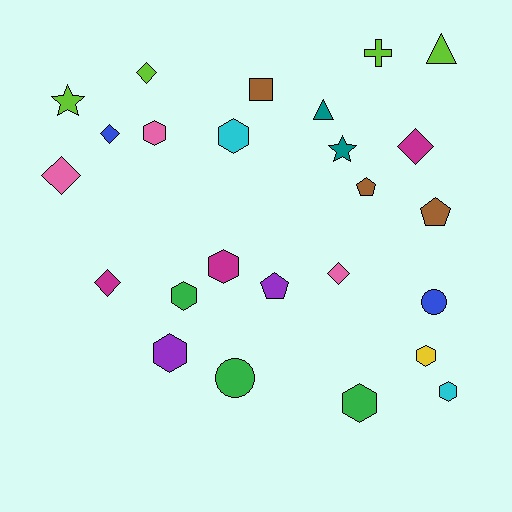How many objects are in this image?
There are 25 objects.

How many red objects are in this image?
There are no red objects.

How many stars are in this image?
There are 2 stars.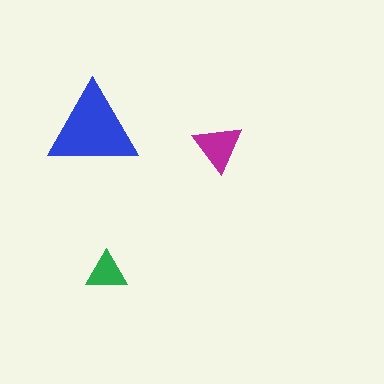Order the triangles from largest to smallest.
the blue one, the magenta one, the green one.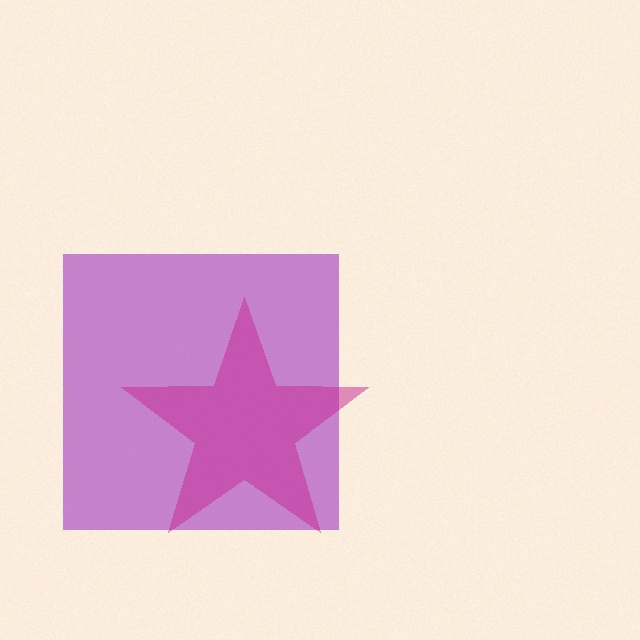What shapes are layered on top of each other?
The layered shapes are: a purple square, a magenta star.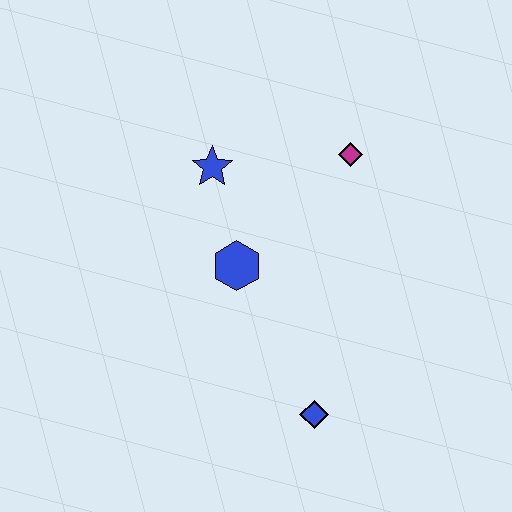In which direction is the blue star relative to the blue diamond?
The blue star is above the blue diamond.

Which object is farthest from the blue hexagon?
The blue diamond is farthest from the blue hexagon.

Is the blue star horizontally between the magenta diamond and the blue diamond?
No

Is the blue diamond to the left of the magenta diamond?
Yes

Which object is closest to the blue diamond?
The blue hexagon is closest to the blue diamond.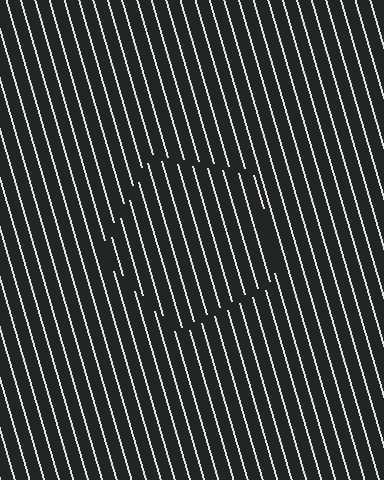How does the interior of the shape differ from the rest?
The interior of the shape contains the same grating, shifted by half a period — the contour is defined by the phase discontinuity where line-ends from the inner and outer gratings abut.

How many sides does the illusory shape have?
5 sides — the line-ends trace a pentagon.